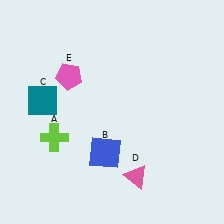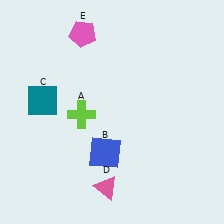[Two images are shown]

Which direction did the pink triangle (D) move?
The pink triangle (D) moved left.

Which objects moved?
The objects that moved are: the lime cross (A), the pink triangle (D), the pink pentagon (E).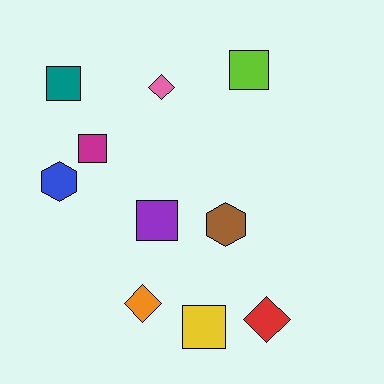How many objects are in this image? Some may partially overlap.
There are 10 objects.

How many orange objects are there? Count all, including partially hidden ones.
There is 1 orange object.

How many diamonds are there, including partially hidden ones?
There are 3 diamonds.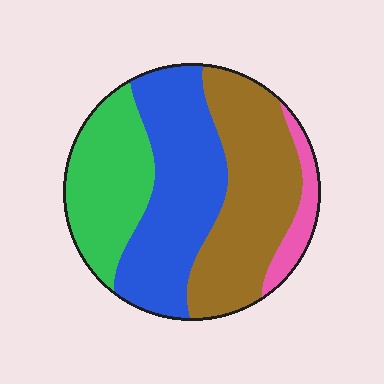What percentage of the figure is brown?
Brown covers about 35% of the figure.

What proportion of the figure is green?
Green takes up about one quarter (1/4) of the figure.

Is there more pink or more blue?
Blue.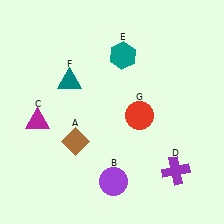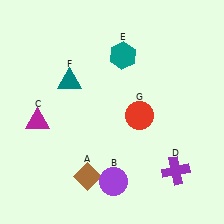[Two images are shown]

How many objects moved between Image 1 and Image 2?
1 object moved between the two images.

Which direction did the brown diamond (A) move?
The brown diamond (A) moved down.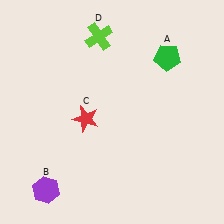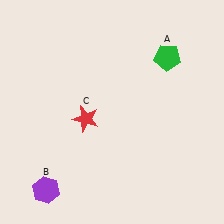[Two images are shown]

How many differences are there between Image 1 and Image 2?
There is 1 difference between the two images.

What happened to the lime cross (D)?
The lime cross (D) was removed in Image 2. It was in the top-left area of Image 1.